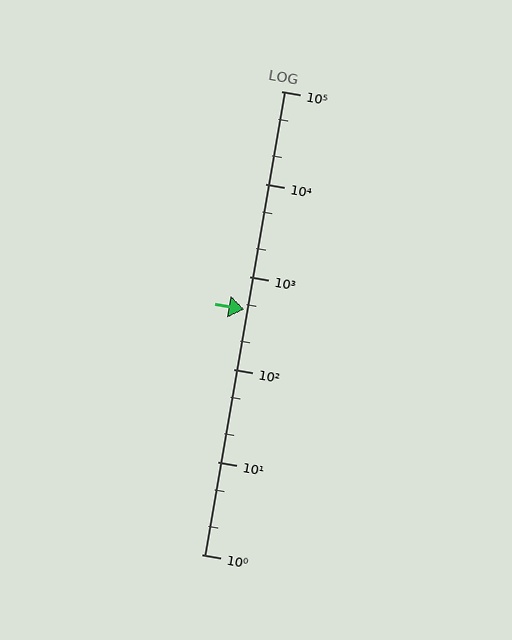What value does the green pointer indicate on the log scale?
The pointer indicates approximately 440.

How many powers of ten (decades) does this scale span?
The scale spans 5 decades, from 1 to 100000.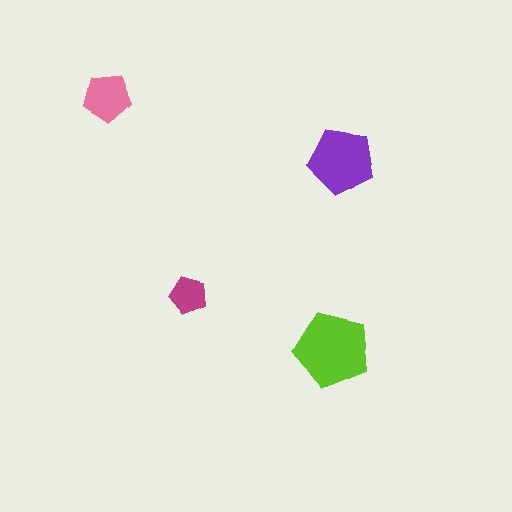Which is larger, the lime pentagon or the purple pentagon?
The lime one.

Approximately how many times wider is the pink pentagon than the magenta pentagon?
About 1.5 times wider.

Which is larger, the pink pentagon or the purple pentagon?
The purple one.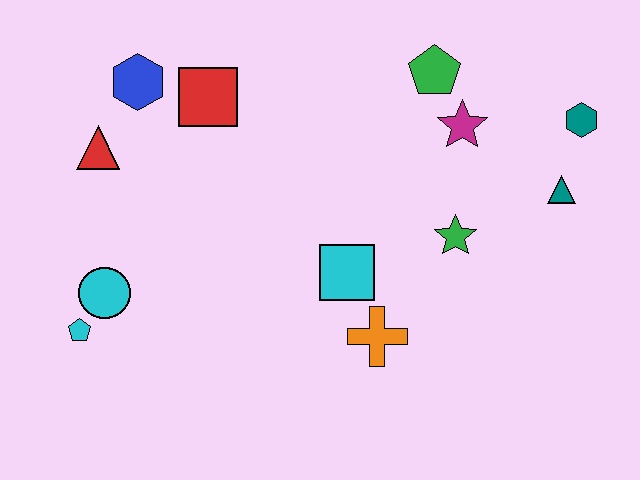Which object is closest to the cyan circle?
The cyan pentagon is closest to the cyan circle.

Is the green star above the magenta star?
No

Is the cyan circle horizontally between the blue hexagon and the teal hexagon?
No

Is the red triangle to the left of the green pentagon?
Yes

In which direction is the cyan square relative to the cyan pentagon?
The cyan square is to the right of the cyan pentagon.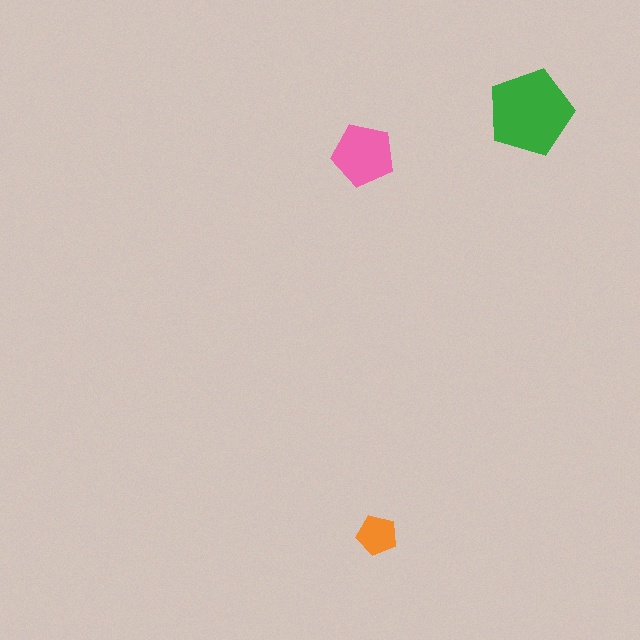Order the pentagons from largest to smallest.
the green one, the pink one, the orange one.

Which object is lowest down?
The orange pentagon is bottommost.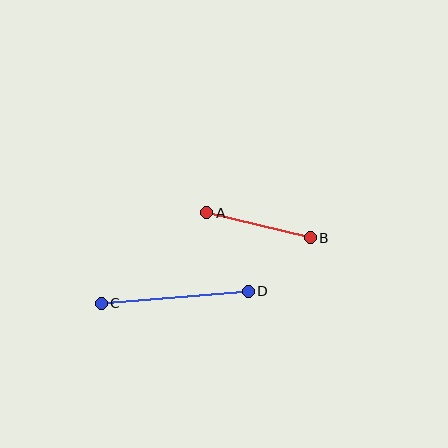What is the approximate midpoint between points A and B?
The midpoint is at approximately (259, 225) pixels.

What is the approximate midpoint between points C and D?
The midpoint is at approximately (175, 297) pixels.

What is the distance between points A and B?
The distance is approximately 106 pixels.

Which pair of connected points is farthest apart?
Points C and D are farthest apart.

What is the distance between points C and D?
The distance is approximately 147 pixels.